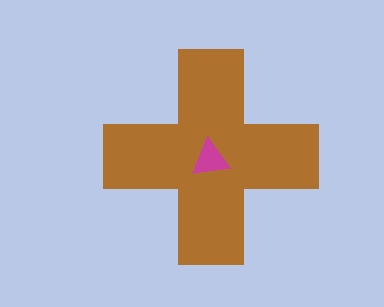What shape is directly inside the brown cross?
The magenta triangle.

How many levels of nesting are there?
2.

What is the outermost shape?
The brown cross.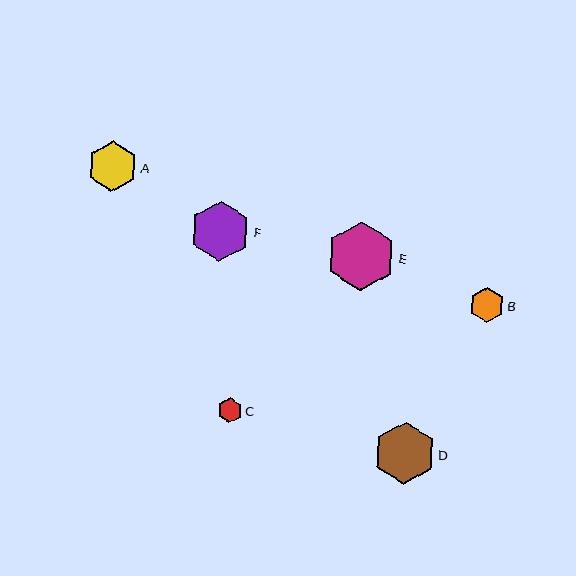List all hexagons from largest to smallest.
From largest to smallest: E, D, F, A, B, C.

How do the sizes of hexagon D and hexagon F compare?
Hexagon D and hexagon F are approximately the same size.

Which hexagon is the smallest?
Hexagon C is the smallest with a size of approximately 25 pixels.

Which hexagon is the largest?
Hexagon E is the largest with a size of approximately 69 pixels.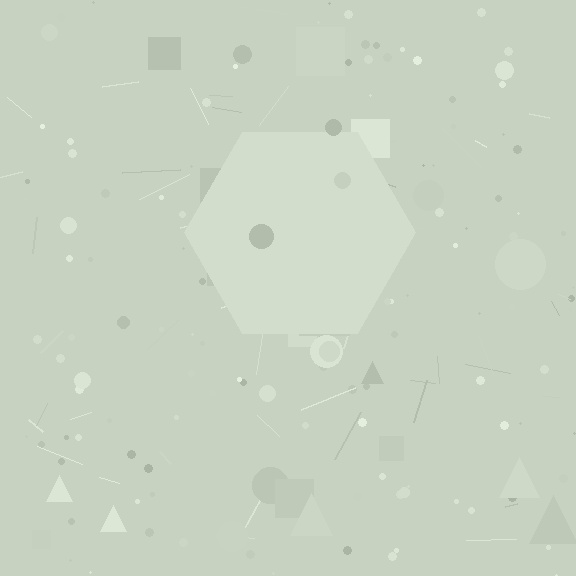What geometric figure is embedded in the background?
A hexagon is embedded in the background.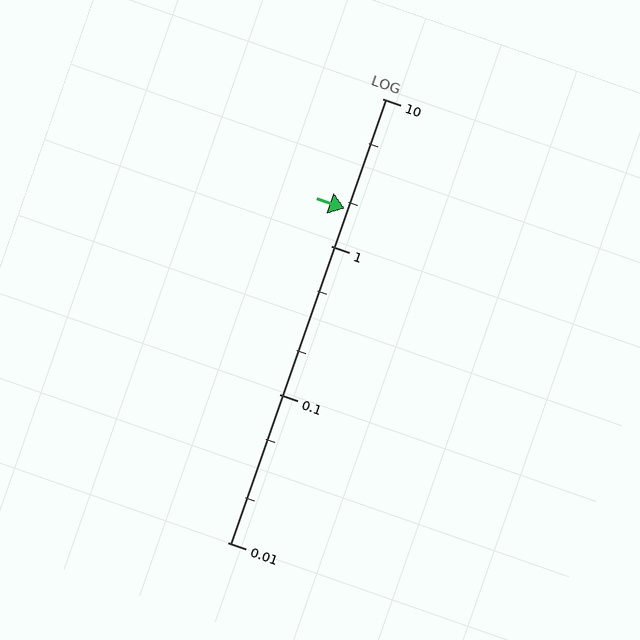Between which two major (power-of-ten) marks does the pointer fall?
The pointer is between 1 and 10.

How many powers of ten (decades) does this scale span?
The scale spans 3 decades, from 0.01 to 10.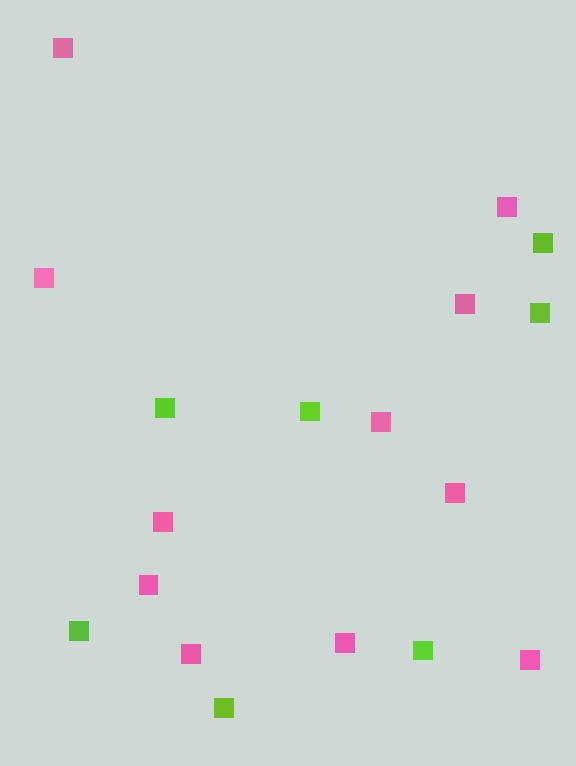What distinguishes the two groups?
There are 2 groups: one group of pink squares (11) and one group of lime squares (7).